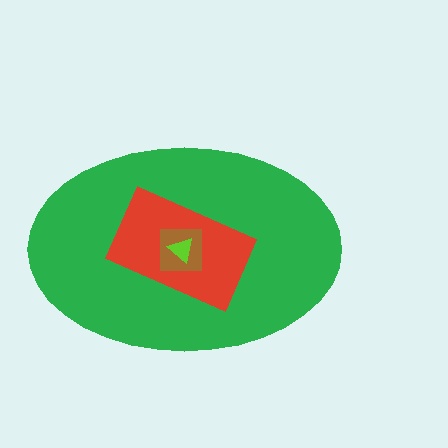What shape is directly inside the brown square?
The lime triangle.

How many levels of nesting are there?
4.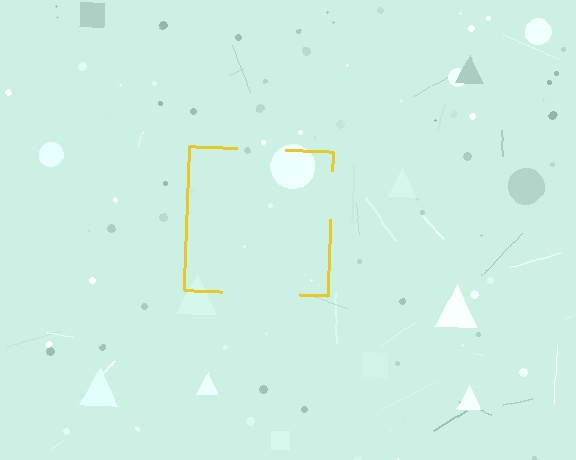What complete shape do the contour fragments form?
The contour fragments form a square.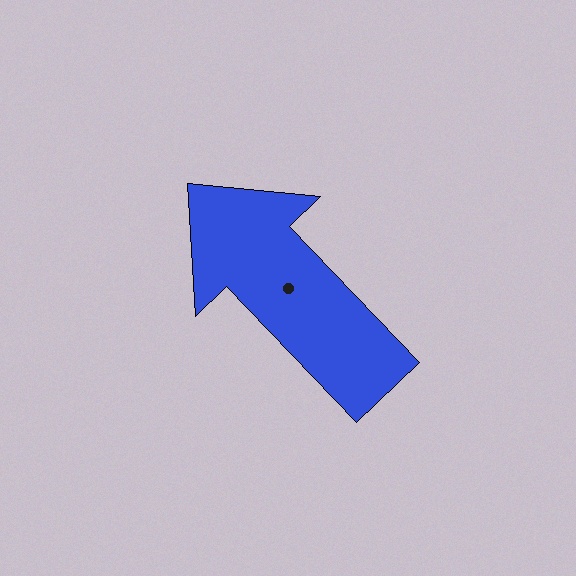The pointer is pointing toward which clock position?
Roughly 11 o'clock.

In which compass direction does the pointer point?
Northwest.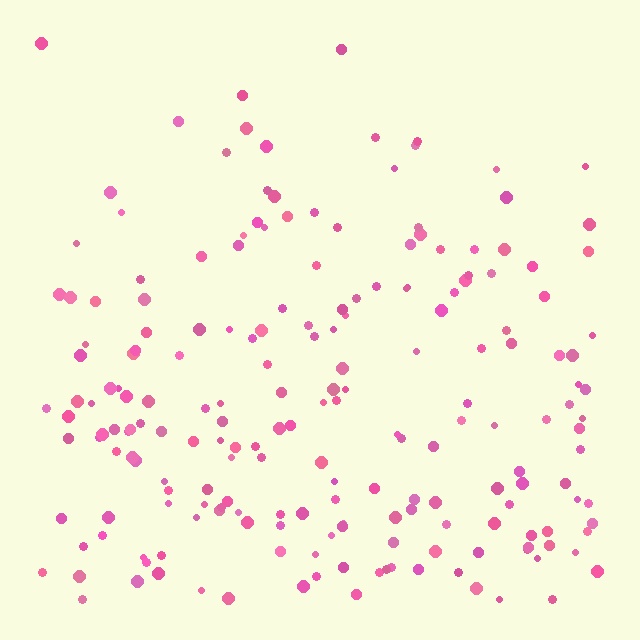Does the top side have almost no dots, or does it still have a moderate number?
Still a moderate number, just noticeably fewer than the bottom.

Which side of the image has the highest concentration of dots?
The bottom.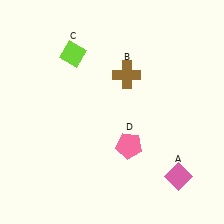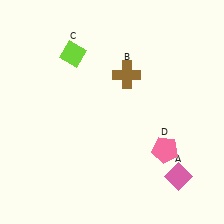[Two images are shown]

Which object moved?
The pink pentagon (D) moved right.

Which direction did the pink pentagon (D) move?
The pink pentagon (D) moved right.